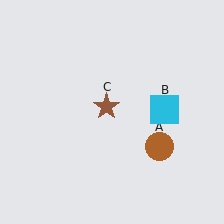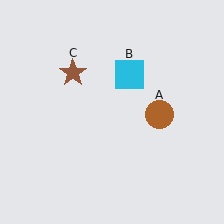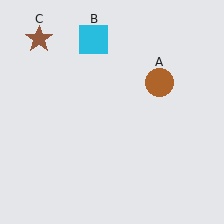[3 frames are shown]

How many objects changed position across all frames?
3 objects changed position: brown circle (object A), cyan square (object B), brown star (object C).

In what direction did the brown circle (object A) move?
The brown circle (object A) moved up.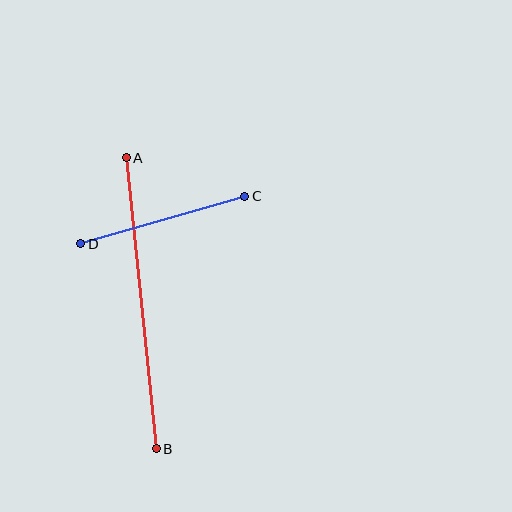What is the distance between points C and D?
The distance is approximately 170 pixels.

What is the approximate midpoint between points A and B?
The midpoint is at approximately (141, 303) pixels.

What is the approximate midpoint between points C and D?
The midpoint is at approximately (163, 220) pixels.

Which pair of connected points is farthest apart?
Points A and B are farthest apart.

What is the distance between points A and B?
The distance is approximately 292 pixels.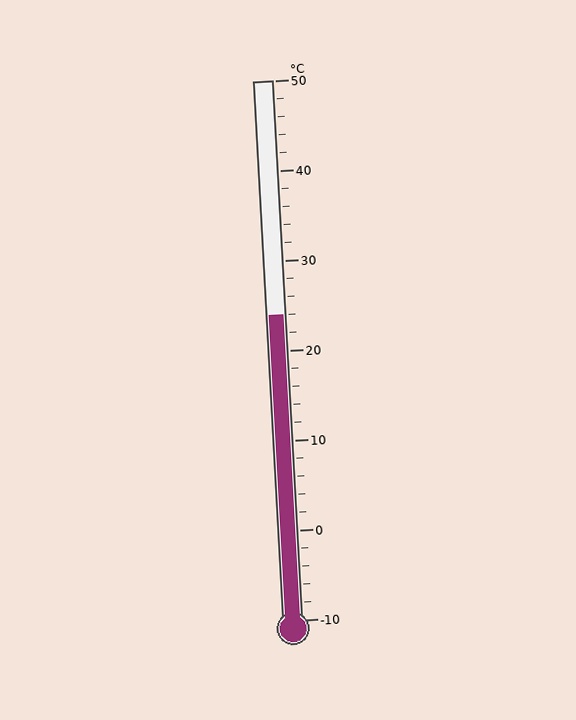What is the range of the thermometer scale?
The thermometer scale ranges from -10°C to 50°C.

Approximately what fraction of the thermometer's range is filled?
The thermometer is filled to approximately 55% of its range.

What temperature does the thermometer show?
The thermometer shows approximately 24°C.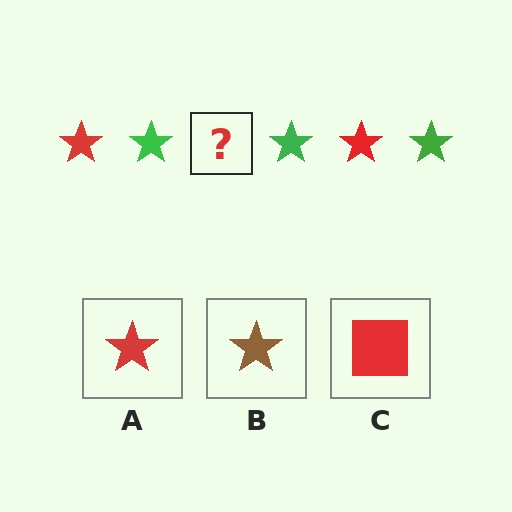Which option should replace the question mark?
Option A.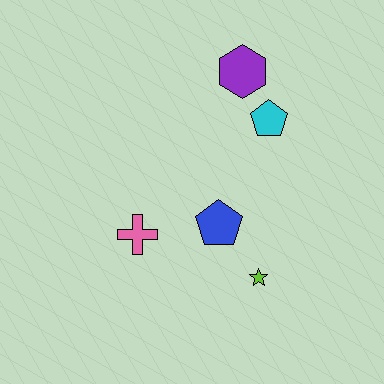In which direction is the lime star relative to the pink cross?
The lime star is to the right of the pink cross.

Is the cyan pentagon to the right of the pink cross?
Yes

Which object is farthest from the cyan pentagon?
The pink cross is farthest from the cyan pentagon.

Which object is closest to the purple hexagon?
The cyan pentagon is closest to the purple hexagon.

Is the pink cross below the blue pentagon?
Yes